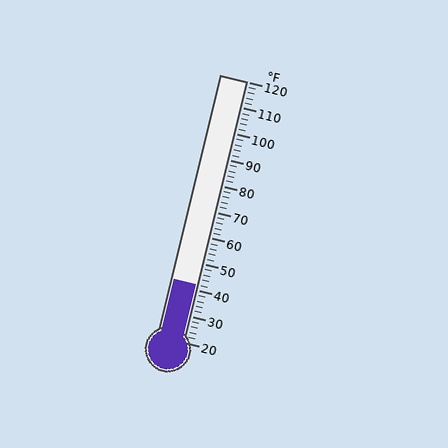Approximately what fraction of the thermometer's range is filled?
The thermometer is filled to approximately 20% of its range.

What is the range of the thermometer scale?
The thermometer scale ranges from 20°F to 120°F.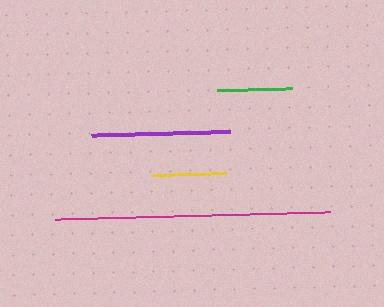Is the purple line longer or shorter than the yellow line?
The purple line is longer than the yellow line.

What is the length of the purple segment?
The purple segment is approximately 139 pixels long.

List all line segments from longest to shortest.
From longest to shortest: magenta, purple, green, yellow.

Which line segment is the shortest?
The yellow line is the shortest at approximately 75 pixels.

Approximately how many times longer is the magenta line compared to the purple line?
The magenta line is approximately 2.0 times the length of the purple line.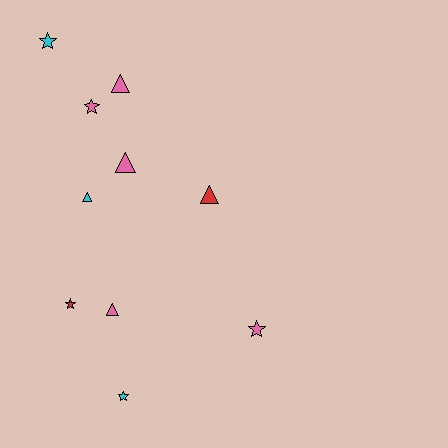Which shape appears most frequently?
Triangle, with 5 objects.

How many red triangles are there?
There is 1 red triangle.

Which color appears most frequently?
Pink, with 5 objects.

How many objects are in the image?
There are 10 objects.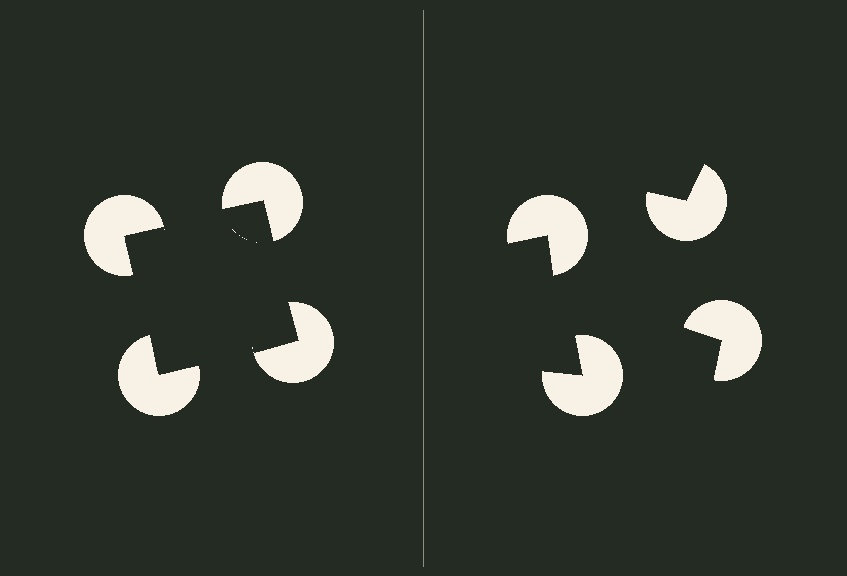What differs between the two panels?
The pac-man discs are positioned identically on both sides; only the wedge orientations differ. On the left they align to a square; on the right they are misaligned.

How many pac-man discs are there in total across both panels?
8 — 4 on each side.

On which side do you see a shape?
An illusory square appears on the left side. On the right side the wedge cuts are rotated, so no coherent shape forms.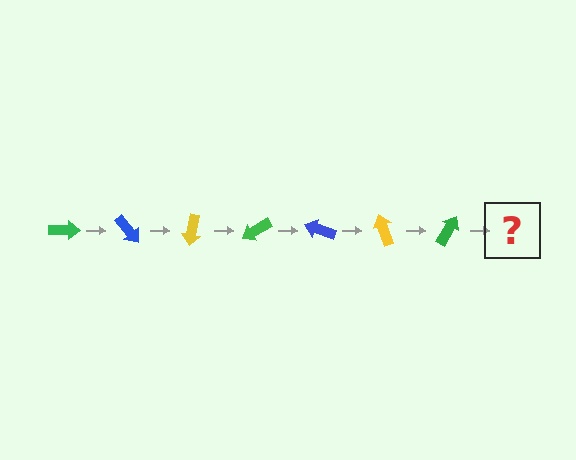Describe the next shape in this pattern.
It should be a blue arrow, rotated 350 degrees from the start.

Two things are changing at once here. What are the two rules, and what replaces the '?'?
The two rules are that it rotates 50 degrees each step and the color cycles through green, blue, and yellow. The '?' should be a blue arrow, rotated 350 degrees from the start.